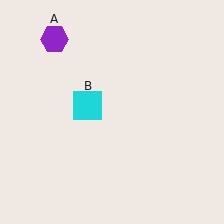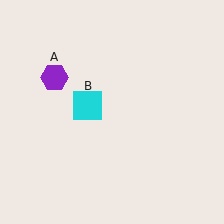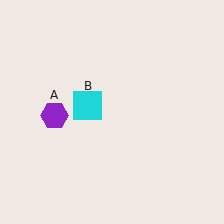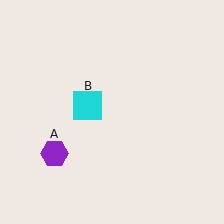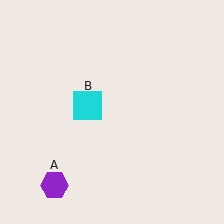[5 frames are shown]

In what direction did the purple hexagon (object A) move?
The purple hexagon (object A) moved down.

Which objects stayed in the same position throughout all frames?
Cyan square (object B) remained stationary.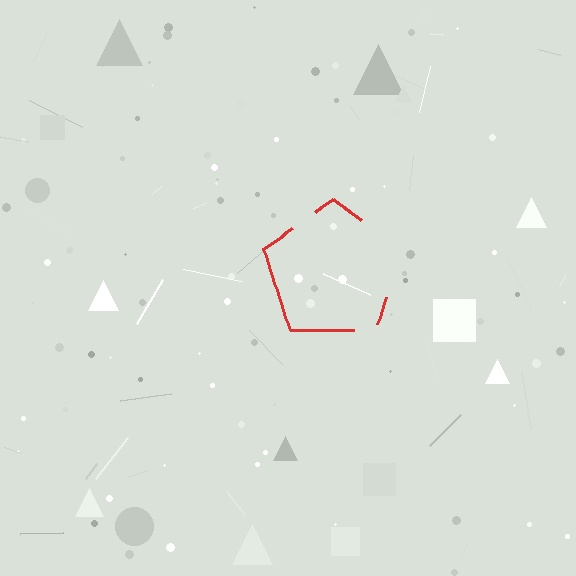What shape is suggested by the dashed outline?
The dashed outline suggests a pentagon.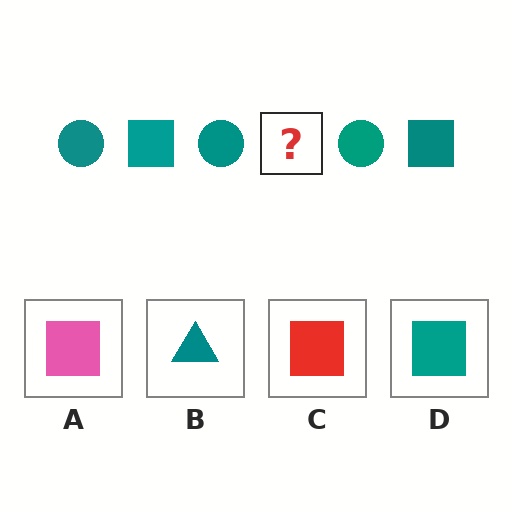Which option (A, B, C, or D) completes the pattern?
D.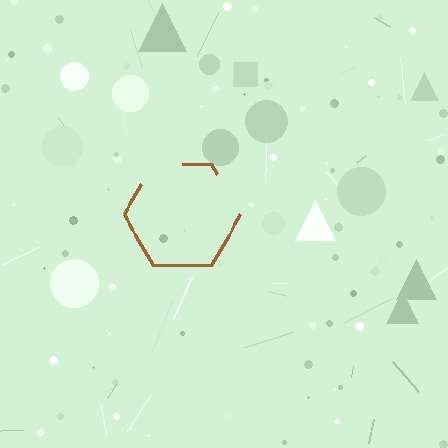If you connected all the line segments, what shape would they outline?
They would outline a hexagon.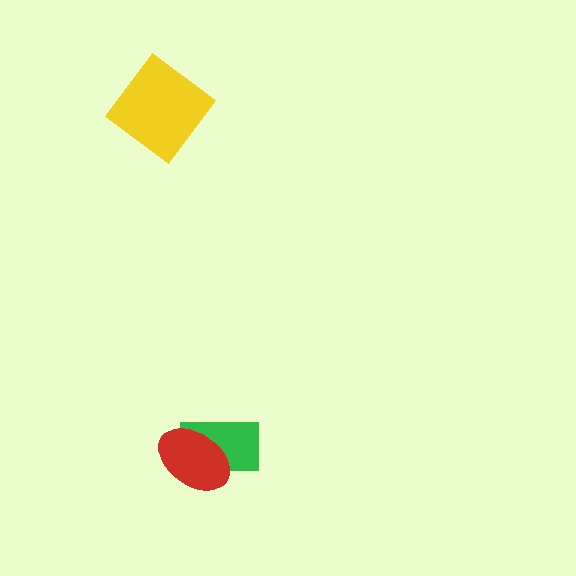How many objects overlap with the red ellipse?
1 object overlaps with the red ellipse.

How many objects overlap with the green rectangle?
1 object overlaps with the green rectangle.